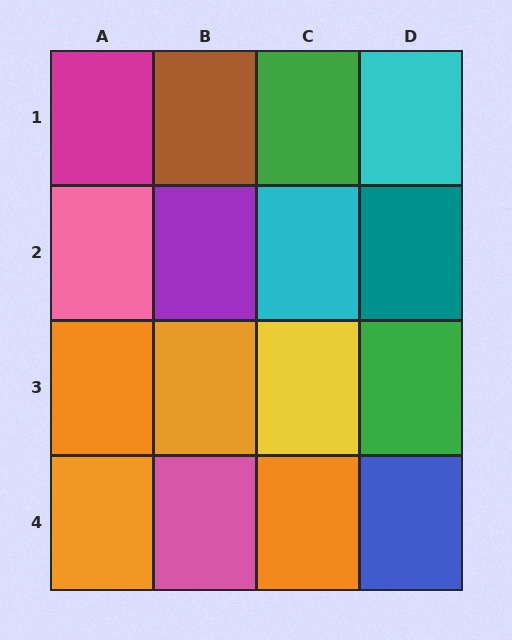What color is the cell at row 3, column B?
Orange.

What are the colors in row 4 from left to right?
Orange, pink, orange, blue.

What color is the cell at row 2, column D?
Teal.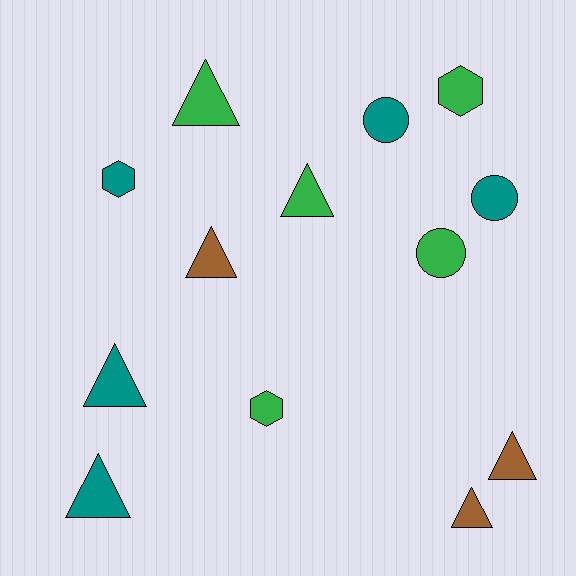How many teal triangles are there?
There are 2 teal triangles.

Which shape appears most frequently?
Triangle, with 7 objects.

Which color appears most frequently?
Teal, with 5 objects.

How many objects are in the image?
There are 13 objects.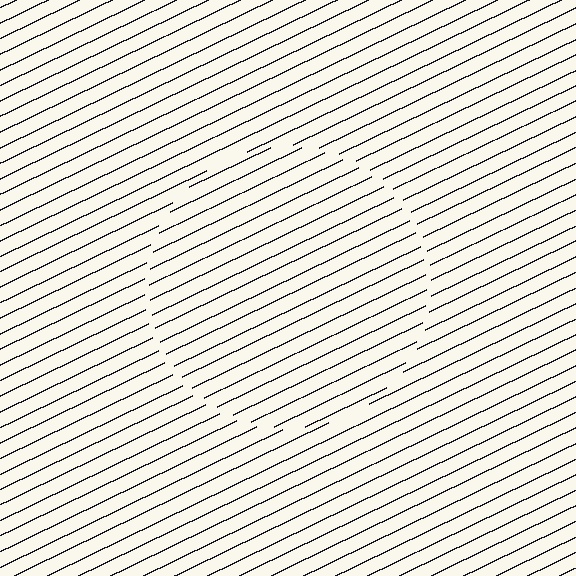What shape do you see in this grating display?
An illusory circle. The interior of the shape contains the same grating, shifted by half a period — the contour is defined by the phase discontinuity where line-ends from the inner and outer gratings abut.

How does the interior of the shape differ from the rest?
The interior of the shape contains the same grating, shifted by half a period — the contour is defined by the phase discontinuity where line-ends from the inner and outer gratings abut.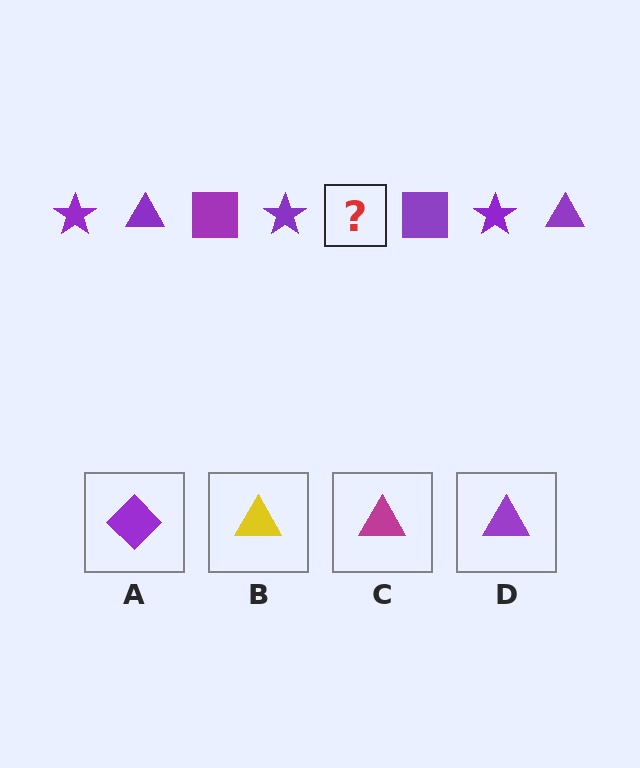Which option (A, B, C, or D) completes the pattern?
D.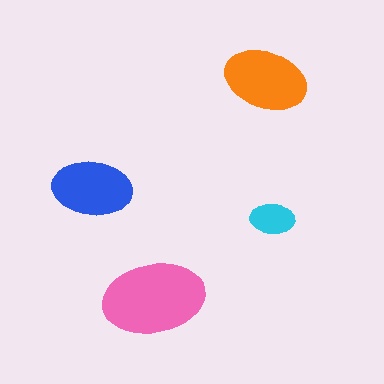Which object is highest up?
The orange ellipse is topmost.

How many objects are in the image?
There are 4 objects in the image.